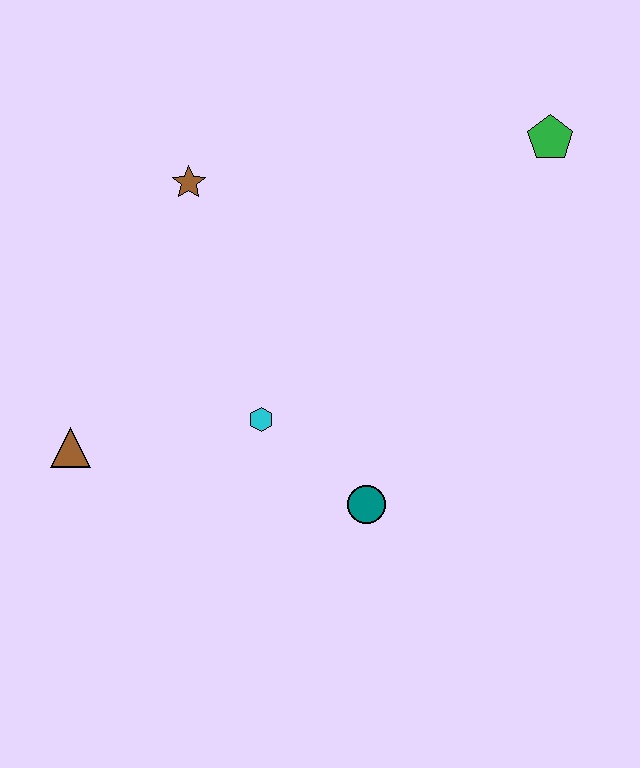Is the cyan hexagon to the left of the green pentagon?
Yes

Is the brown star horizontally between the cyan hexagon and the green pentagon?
No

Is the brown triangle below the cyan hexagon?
Yes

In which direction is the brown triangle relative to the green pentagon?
The brown triangle is to the left of the green pentagon.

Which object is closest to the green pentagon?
The brown star is closest to the green pentagon.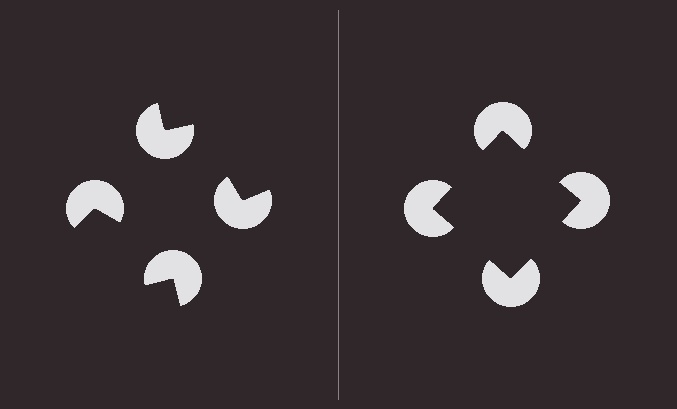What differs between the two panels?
The pac-man discs are positioned identically on both sides; only the wedge orientations differ. On the right they align to a square; on the left they are misaligned.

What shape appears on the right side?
An illusory square.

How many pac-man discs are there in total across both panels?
8 — 4 on each side.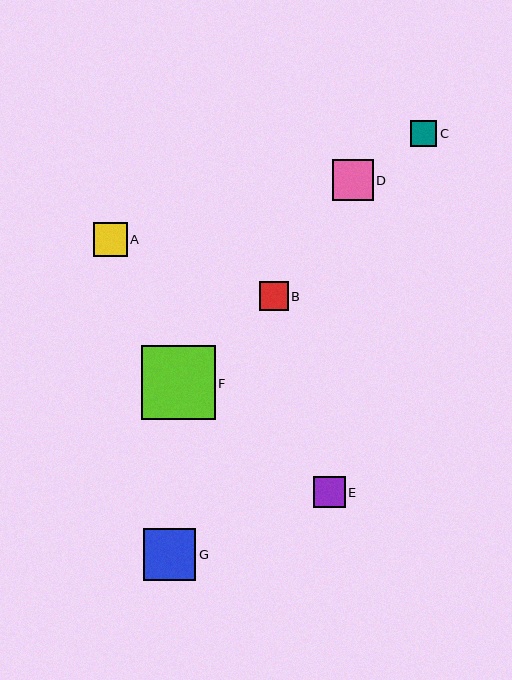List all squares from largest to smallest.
From largest to smallest: F, G, D, A, E, B, C.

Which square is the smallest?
Square C is the smallest with a size of approximately 26 pixels.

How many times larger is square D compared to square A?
Square D is approximately 1.2 times the size of square A.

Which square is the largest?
Square F is the largest with a size of approximately 74 pixels.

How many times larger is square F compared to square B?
Square F is approximately 2.6 times the size of square B.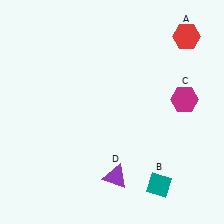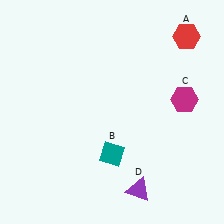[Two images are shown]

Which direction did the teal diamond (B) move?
The teal diamond (B) moved left.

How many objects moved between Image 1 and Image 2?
2 objects moved between the two images.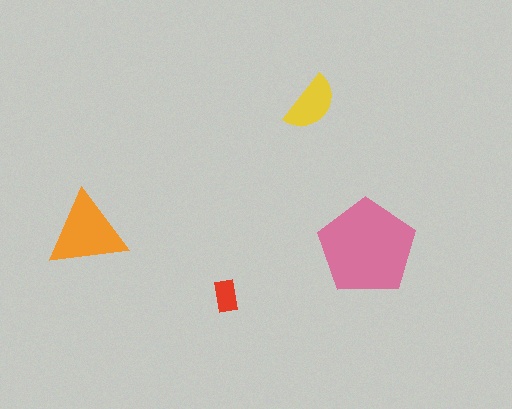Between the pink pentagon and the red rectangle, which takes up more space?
The pink pentagon.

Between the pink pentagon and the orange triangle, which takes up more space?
The pink pentagon.